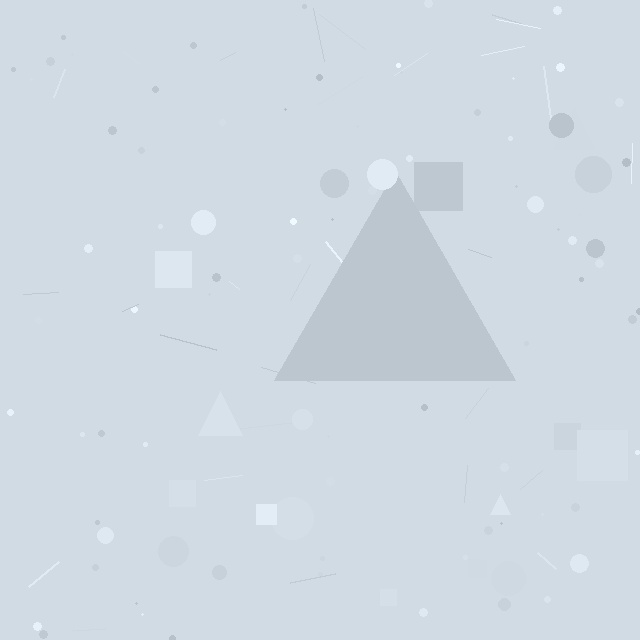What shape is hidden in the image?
A triangle is hidden in the image.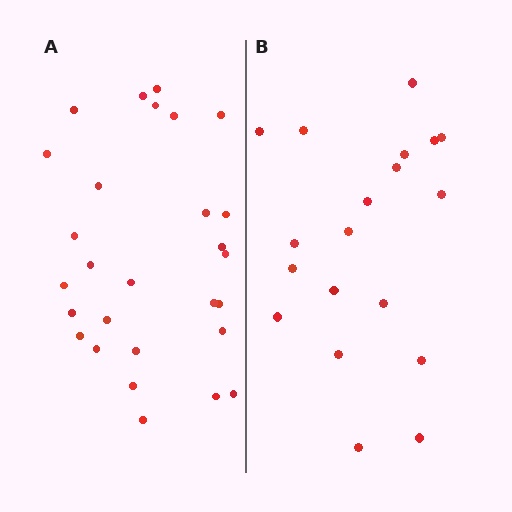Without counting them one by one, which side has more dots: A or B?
Region A (the left region) has more dots.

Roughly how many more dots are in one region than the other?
Region A has roughly 8 or so more dots than region B.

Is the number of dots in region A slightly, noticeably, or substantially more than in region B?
Region A has substantially more. The ratio is roughly 1.5 to 1.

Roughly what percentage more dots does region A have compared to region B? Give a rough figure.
About 45% more.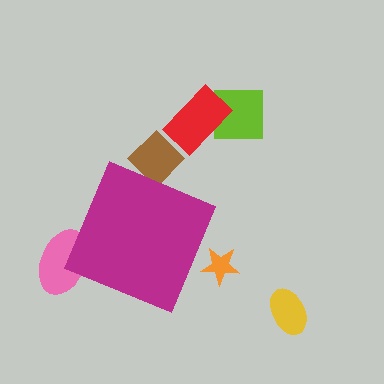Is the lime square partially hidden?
No, the lime square is fully visible.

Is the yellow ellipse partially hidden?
No, the yellow ellipse is fully visible.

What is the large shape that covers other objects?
A magenta diamond.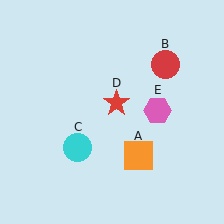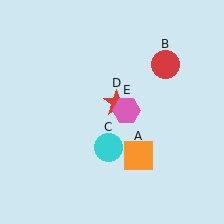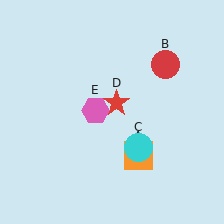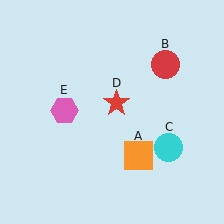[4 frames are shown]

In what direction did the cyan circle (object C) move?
The cyan circle (object C) moved right.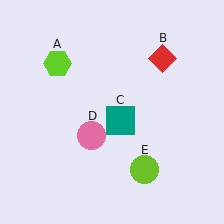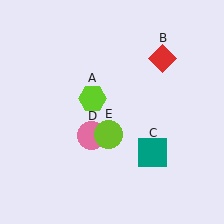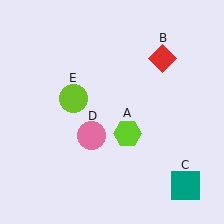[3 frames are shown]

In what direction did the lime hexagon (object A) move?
The lime hexagon (object A) moved down and to the right.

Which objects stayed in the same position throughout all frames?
Red diamond (object B) and pink circle (object D) remained stationary.